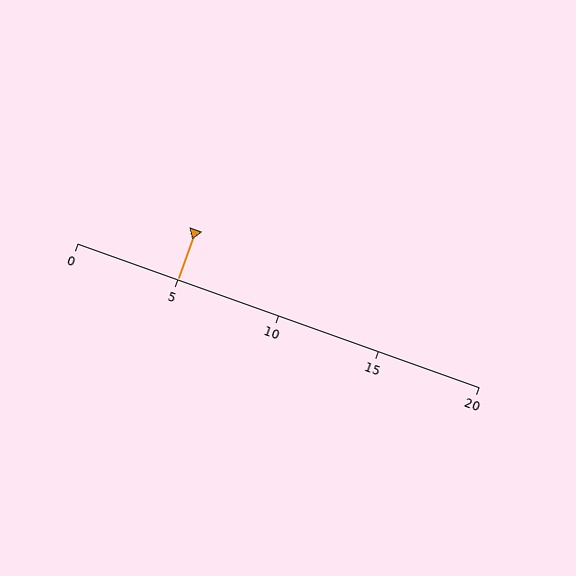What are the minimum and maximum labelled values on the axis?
The axis runs from 0 to 20.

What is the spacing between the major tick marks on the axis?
The major ticks are spaced 5 apart.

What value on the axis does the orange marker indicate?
The marker indicates approximately 5.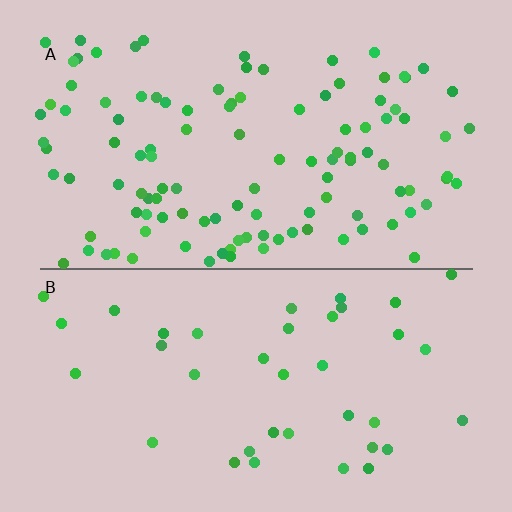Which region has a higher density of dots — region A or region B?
A (the top).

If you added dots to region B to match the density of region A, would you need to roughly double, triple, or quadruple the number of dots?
Approximately triple.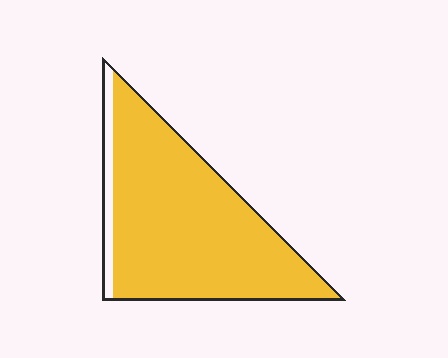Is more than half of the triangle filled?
Yes.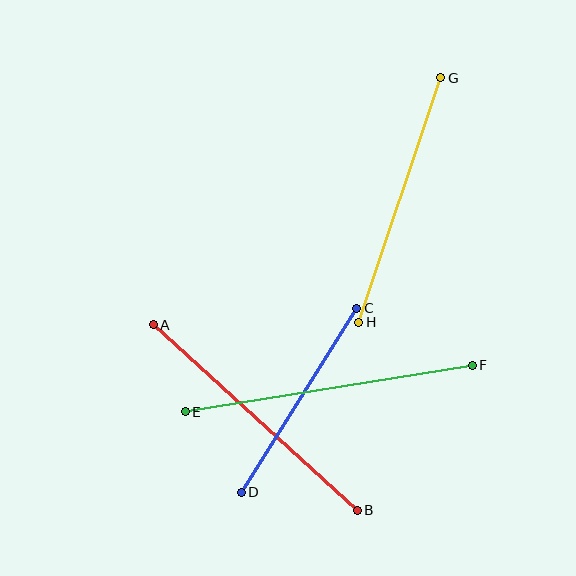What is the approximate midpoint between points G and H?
The midpoint is at approximately (400, 200) pixels.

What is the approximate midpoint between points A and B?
The midpoint is at approximately (255, 417) pixels.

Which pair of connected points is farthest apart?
Points E and F are farthest apart.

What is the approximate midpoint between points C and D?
The midpoint is at approximately (299, 400) pixels.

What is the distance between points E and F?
The distance is approximately 291 pixels.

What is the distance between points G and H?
The distance is approximately 258 pixels.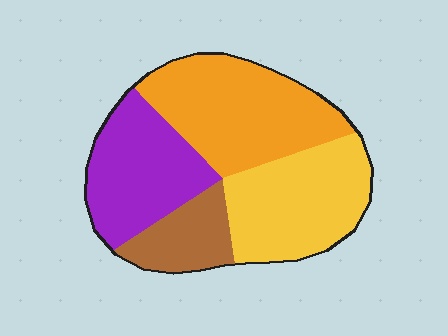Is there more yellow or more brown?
Yellow.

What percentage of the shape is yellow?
Yellow takes up between a sixth and a third of the shape.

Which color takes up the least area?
Brown, at roughly 15%.